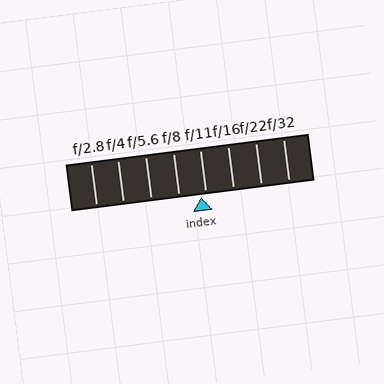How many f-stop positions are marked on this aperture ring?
There are 8 f-stop positions marked.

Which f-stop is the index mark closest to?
The index mark is closest to f/11.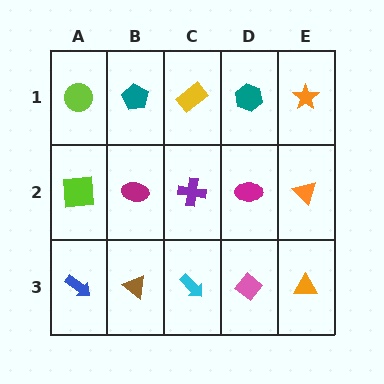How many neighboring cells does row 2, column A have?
3.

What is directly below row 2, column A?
A blue arrow.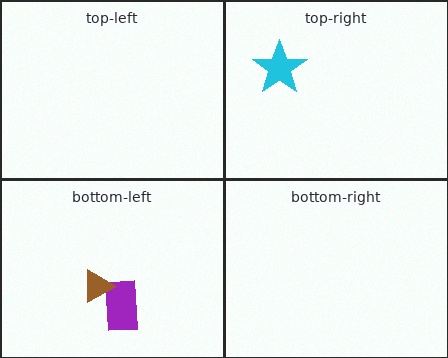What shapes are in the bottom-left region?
The purple rectangle, the brown triangle.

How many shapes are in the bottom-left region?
2.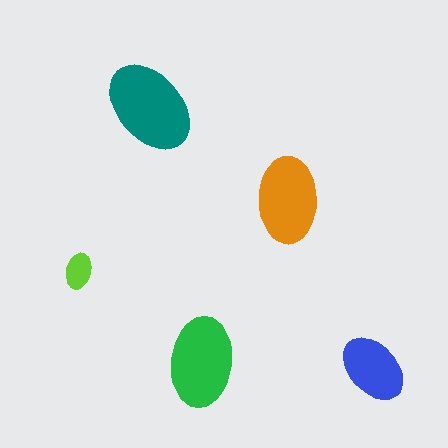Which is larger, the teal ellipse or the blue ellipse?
The teal one.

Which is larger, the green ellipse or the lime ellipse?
The green one.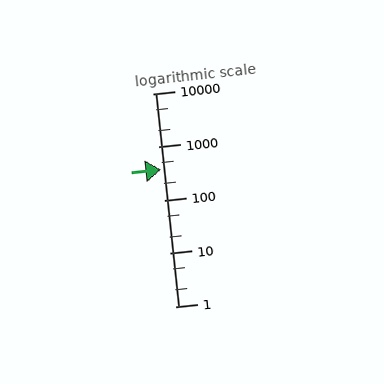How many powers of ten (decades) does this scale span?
The scale spans 4 decades, from 1 to 10000.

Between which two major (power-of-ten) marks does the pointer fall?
The pointer is between 100 and 1000.